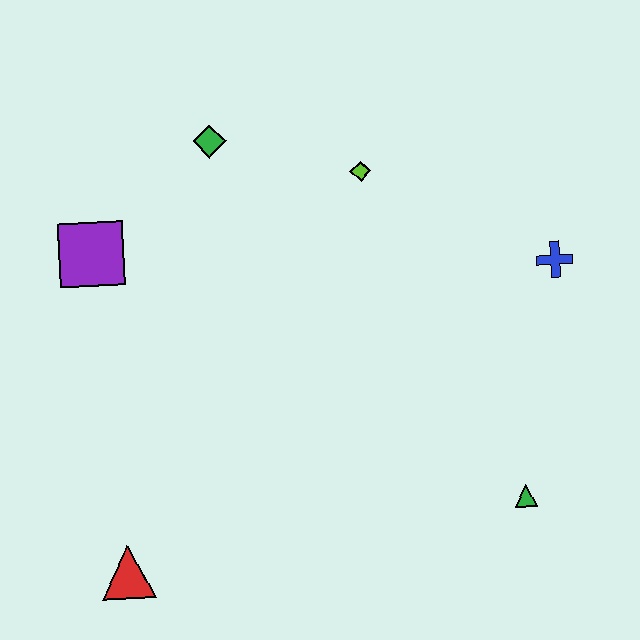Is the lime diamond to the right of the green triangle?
No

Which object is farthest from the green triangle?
The purple square is farthest from the green triangle.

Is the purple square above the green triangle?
Yes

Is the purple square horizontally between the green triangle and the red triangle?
No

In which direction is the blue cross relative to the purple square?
The blue cross is to the right of the purple square.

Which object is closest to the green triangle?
The blue cross is closest to the green triangle.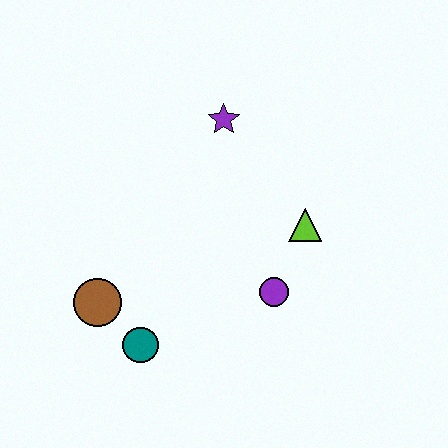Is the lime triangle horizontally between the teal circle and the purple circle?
No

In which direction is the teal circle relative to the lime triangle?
The teal circle is to the left of the lime triangle.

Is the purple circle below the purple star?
Yes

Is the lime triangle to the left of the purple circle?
No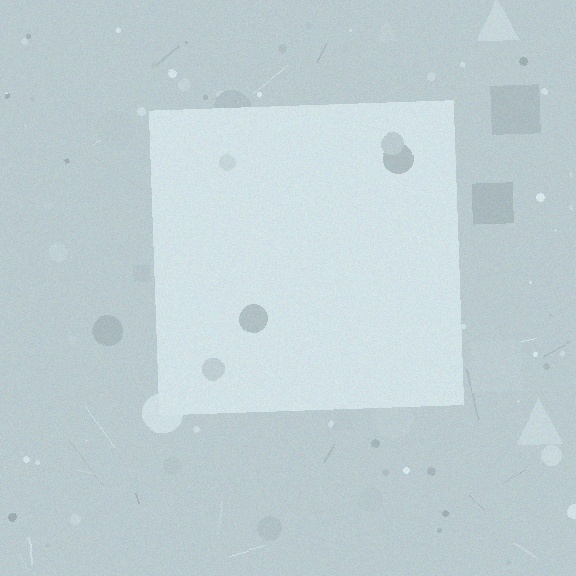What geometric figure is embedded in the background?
A square is embedded in the background.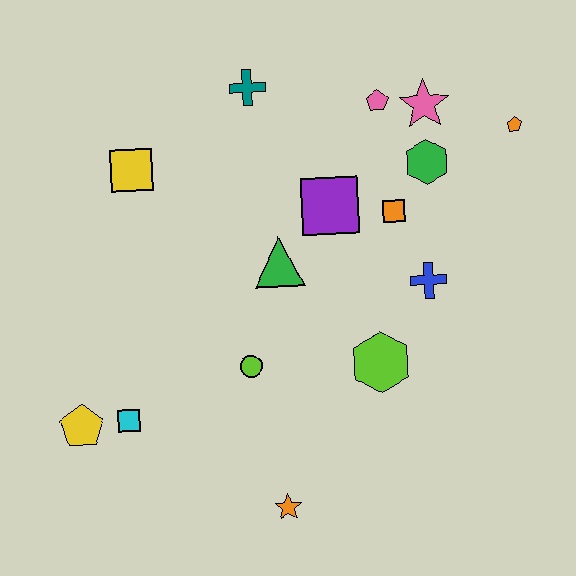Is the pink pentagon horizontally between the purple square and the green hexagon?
Yes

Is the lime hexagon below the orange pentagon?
Yes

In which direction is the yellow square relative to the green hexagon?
The yellow square is to the left of the green hexagon.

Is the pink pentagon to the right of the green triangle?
Yes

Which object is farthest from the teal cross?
The orange star is farthest from the teal cross.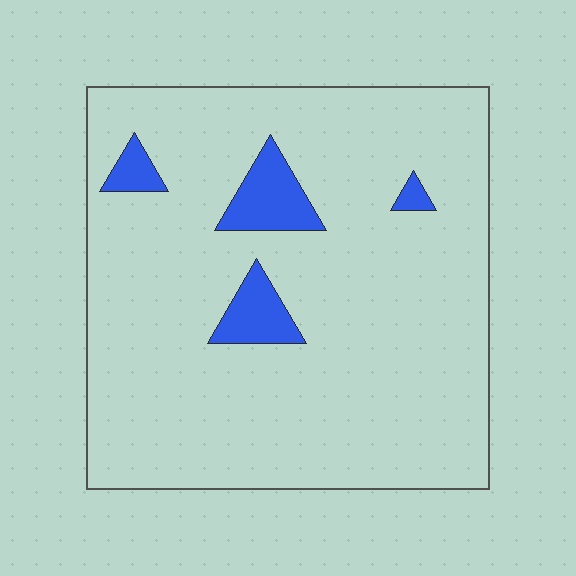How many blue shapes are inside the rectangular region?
4.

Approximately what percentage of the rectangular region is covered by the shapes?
Approximately 10%.